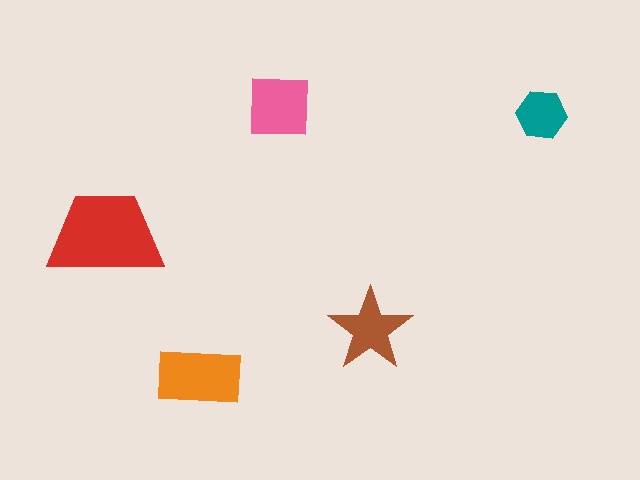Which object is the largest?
The red trapezoid.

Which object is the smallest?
The teal hexagon.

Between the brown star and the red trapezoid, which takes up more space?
The red trapezoid.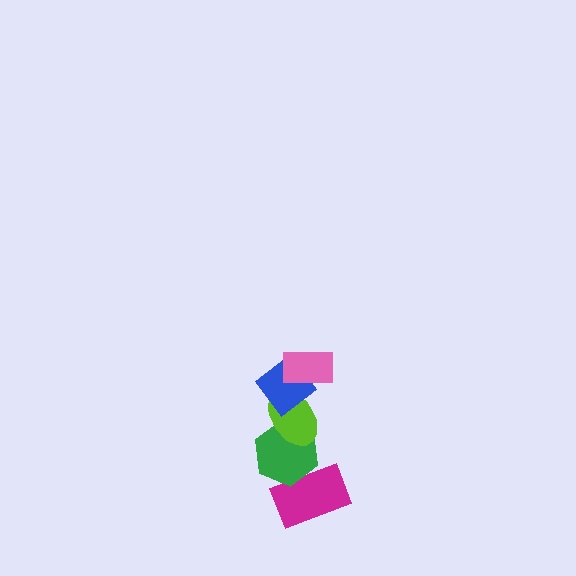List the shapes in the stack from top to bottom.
From top to bottom: the pink rectangle, the blue diamond, the lime ellipse, the green hexagon, the magenta rectangle.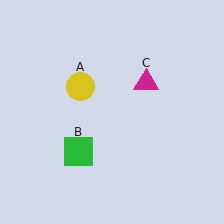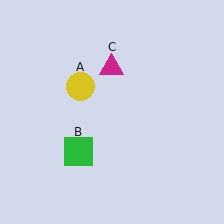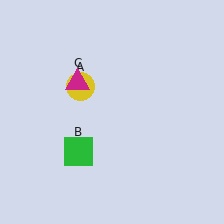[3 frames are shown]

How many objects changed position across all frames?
1 object changed position: magenta triangle (object C).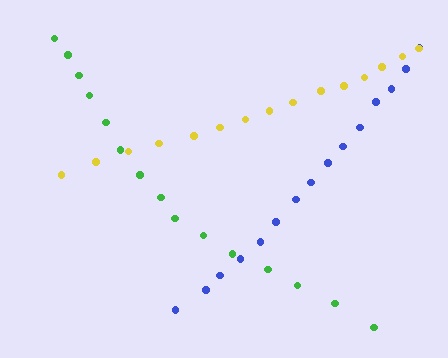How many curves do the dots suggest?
There are 3 distinct paths.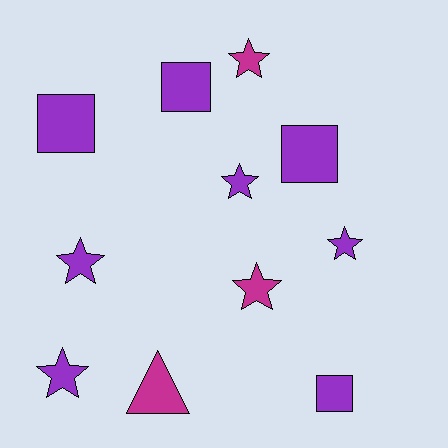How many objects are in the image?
There are 11 objects.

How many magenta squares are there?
There are no magenta squares.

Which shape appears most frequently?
Star, with 6 objects.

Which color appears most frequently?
Purple, with 8 objects.